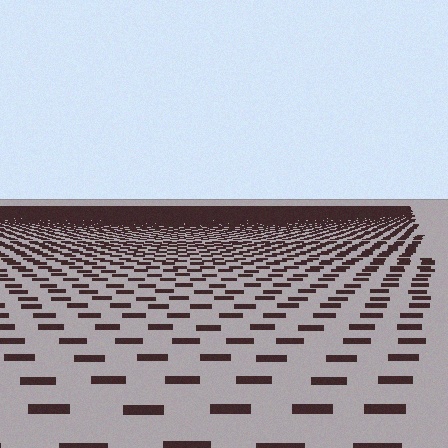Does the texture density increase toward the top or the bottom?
Density increases toward the top.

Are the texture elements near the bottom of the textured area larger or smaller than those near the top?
Larger. Near the bottom, elements are closer to the viewer and appear at a bigger on-screen size.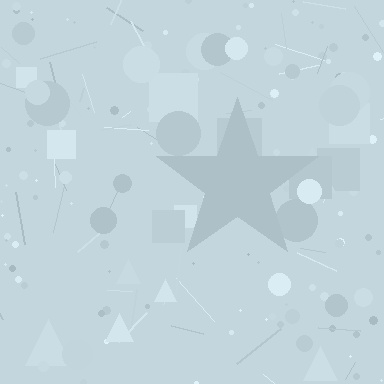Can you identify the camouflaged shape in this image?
The camouflaged shape is a star.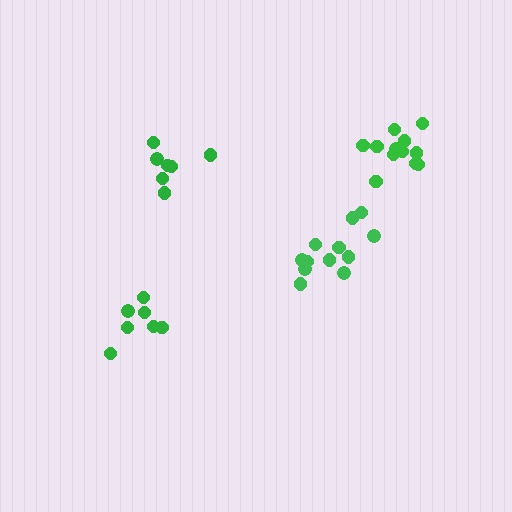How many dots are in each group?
Group 1: 7 dots, Group 2: 12 dots, Group 3: 12 dots, Group 4: 7 dots (38 total).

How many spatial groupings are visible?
There are 4 spatial groupings.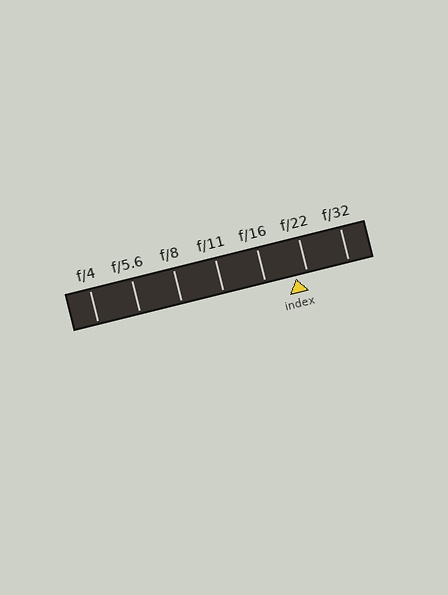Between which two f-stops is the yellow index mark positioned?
The index mark is between f/16 and f/22.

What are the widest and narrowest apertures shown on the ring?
The widest aperture shown is f/4 and the narrowest is f/32.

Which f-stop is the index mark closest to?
The index mark is closest to f/22.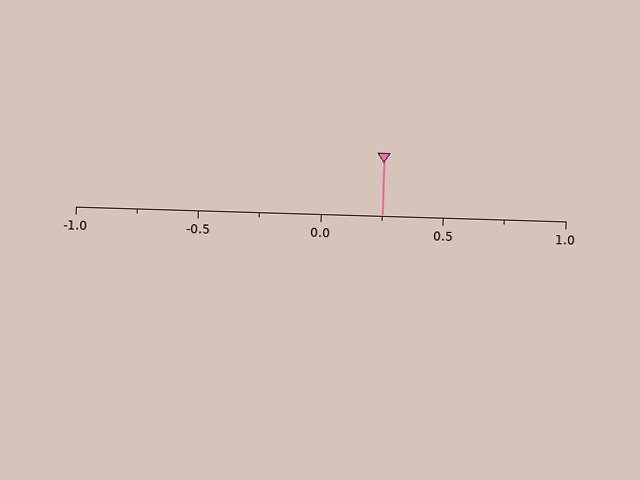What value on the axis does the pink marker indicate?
The marker indicates approximately 0.25.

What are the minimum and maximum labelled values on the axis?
The axis runs from -1.0 to 1.0.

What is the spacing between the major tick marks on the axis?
The major ticks are spaced 0.5 apart.